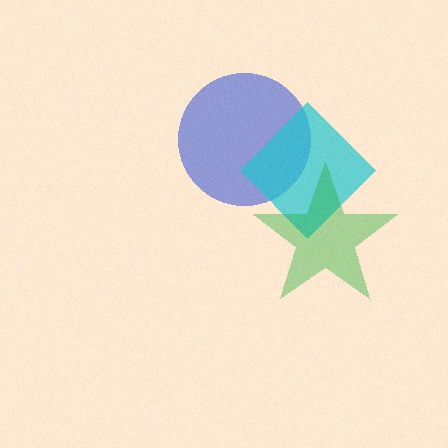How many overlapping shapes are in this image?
There are 3 overlapping shapes in the image.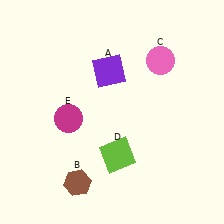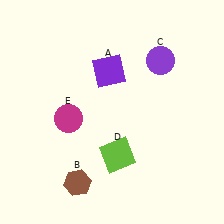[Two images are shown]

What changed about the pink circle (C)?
In Image 1, C is pink. In Image 2, it changed to purple.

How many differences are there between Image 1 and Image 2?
There is 1 difference between the two images.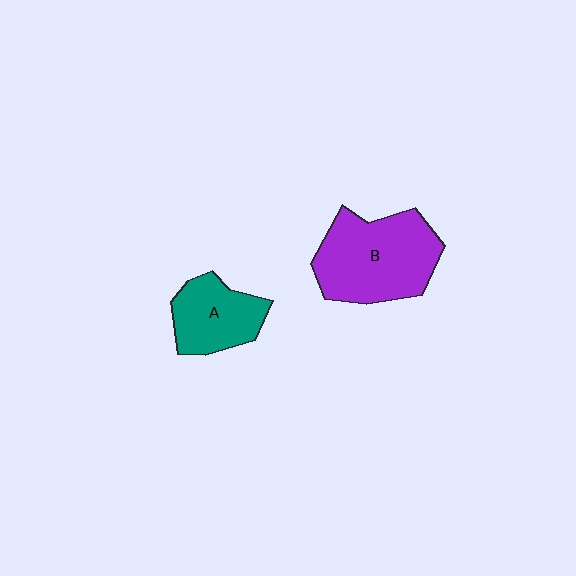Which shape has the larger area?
Shape B (purple).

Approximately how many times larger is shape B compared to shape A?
Approximately 1.7 times.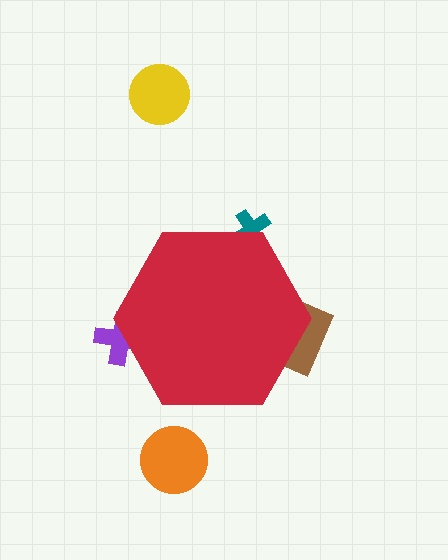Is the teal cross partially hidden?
Yes, the teal cross is partially hidden behind the red hexagon.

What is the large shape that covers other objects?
A red hexagon.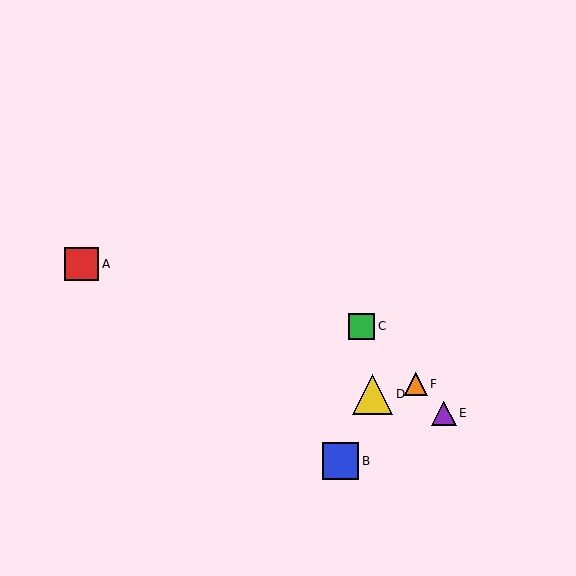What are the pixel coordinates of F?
Object F is at (416, 384).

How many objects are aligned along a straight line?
3 objects (C, E, F) are aligned along a straight line.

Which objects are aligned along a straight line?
Objects C, E, F are aligned along a straight line.